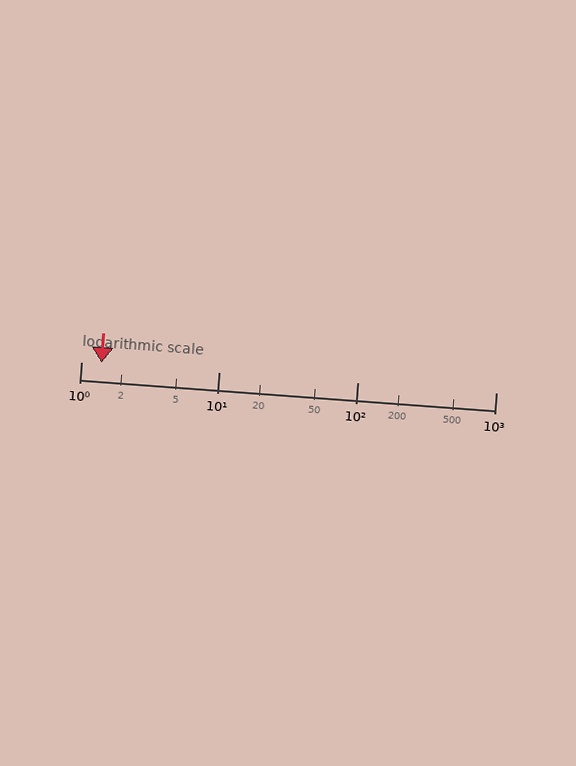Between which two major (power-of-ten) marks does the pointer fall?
The pointer is between 1 and 10.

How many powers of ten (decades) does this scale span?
The scale spans 3 decades, from 1 to 1000.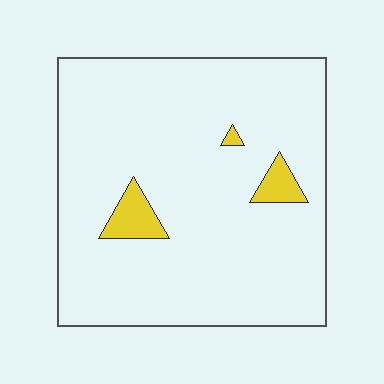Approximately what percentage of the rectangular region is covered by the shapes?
Approximately 5%.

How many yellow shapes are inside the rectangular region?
3.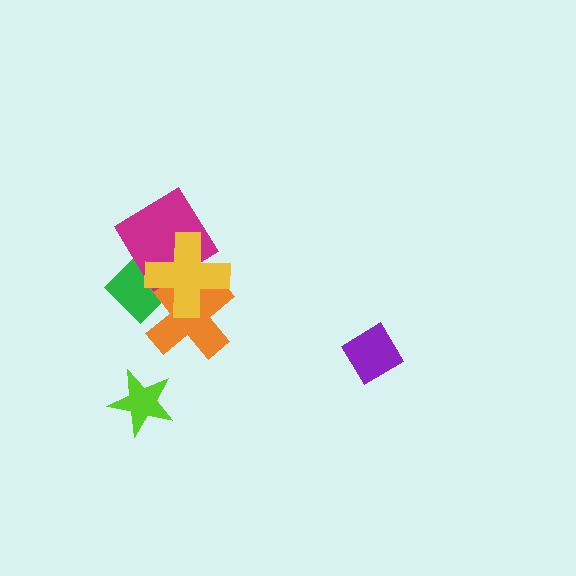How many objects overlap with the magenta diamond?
2 objects overlap with the magenta diamond.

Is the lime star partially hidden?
No, no other shape covers it.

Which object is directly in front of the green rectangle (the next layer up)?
The orange cross is directly in front of the green rectangle.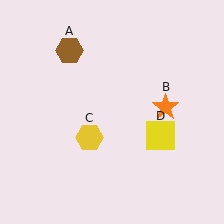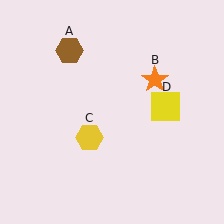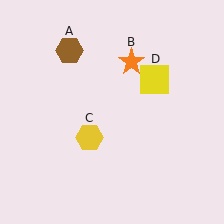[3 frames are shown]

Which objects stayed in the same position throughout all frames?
Brown hexagon (object A) and yellow hexagon (object C) remained stationary.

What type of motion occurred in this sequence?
The orange star (object B), yellow square (object D) rotated counterclockwise around the center of the scene.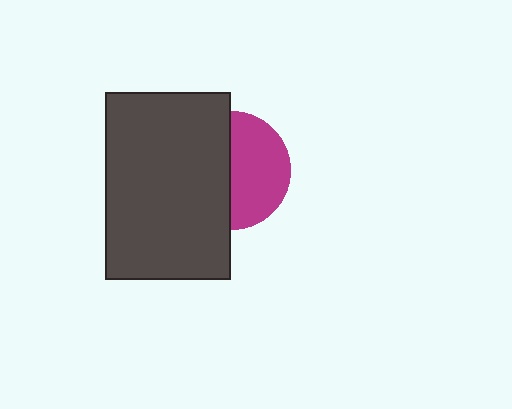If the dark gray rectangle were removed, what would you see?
You would see the complete magenta circle.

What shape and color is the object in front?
The object in front is a dark gray rectangle.